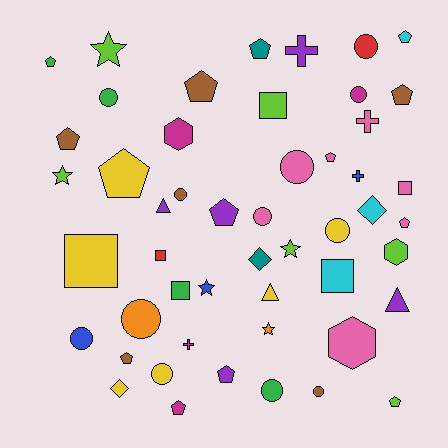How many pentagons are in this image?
There are 14 pentagons.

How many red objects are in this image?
There are 2 red objects.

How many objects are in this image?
There are 50 objects.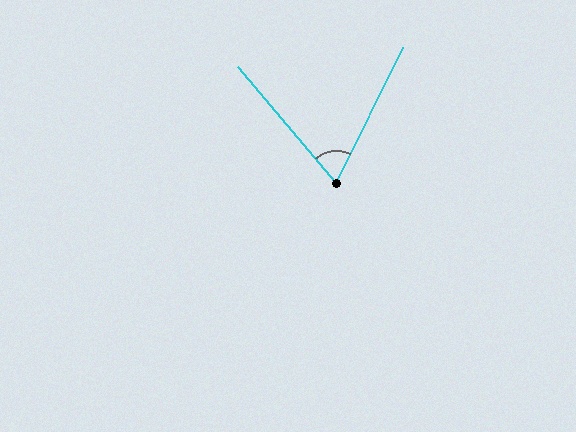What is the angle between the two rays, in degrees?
Approximately 67 degrees.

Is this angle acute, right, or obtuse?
It is acute.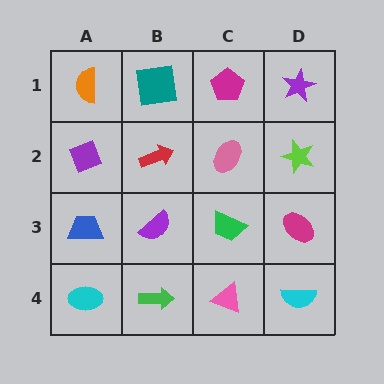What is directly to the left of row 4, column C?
A green arrow.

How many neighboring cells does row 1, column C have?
3.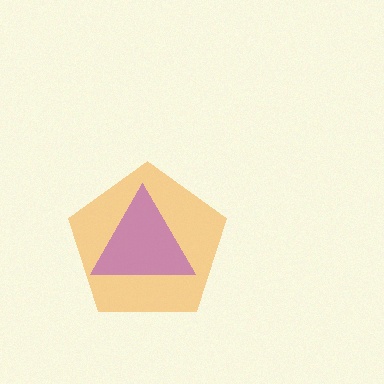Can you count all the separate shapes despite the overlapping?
Yes, there are 2 separate shapes.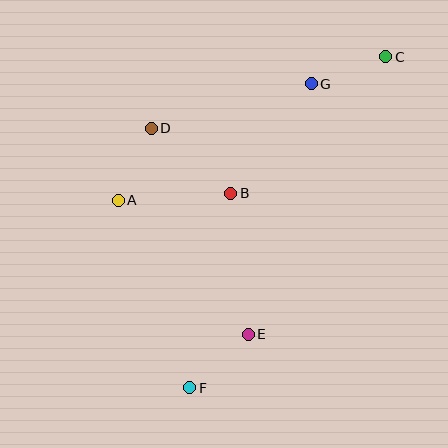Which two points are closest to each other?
Points E and F are closest to each other.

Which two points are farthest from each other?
Points C and F are farthest from each other.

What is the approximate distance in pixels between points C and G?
The distance between C and G is approximately 79 pixels.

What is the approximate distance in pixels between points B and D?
The distance between B and D is approximately 103 pixels.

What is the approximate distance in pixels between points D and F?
The distance between D and F is approximately 262 pixels.